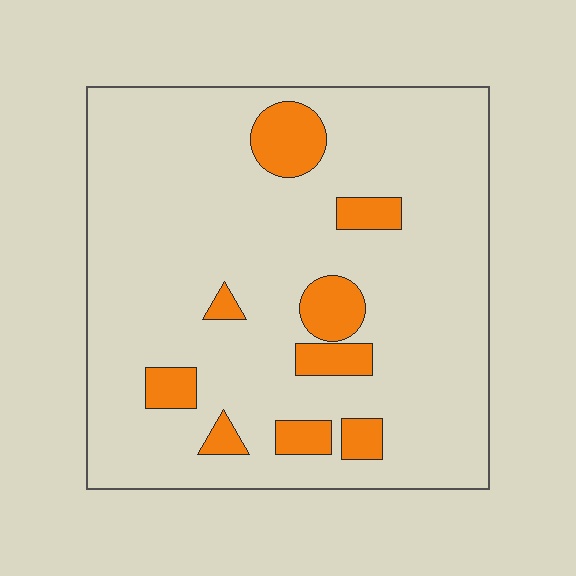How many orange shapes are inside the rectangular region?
9.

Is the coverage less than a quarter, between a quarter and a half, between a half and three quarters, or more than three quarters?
Less than a quarter.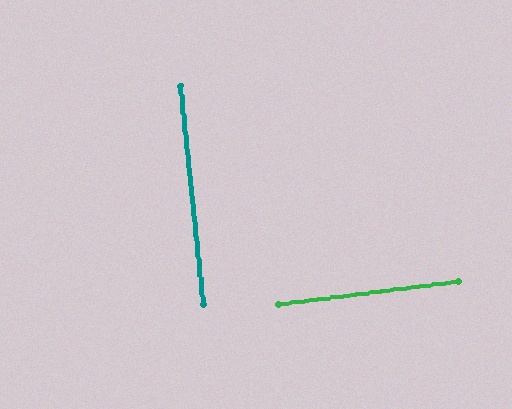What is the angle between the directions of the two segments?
Approximately 89 degrees.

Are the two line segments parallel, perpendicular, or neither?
Perpendicular — they meet at approximately 89°.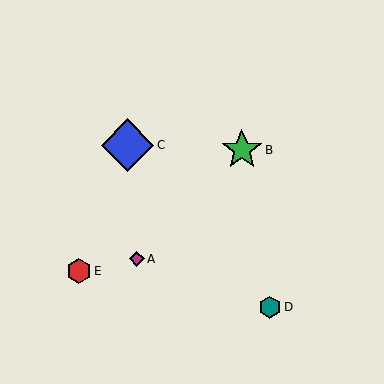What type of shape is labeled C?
Shape C is a blue diamond.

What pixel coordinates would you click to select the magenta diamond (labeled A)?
Click at (137, 259) to select the magenta diamond A.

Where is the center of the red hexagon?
The center of the red hexagon is at (79, 271).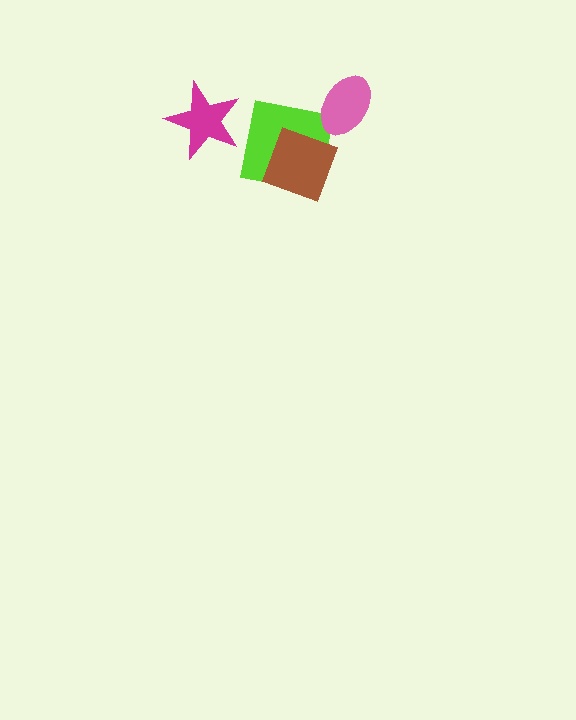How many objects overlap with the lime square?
1 object overlaps with the lime square.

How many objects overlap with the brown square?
1 object overlaps with the brown square.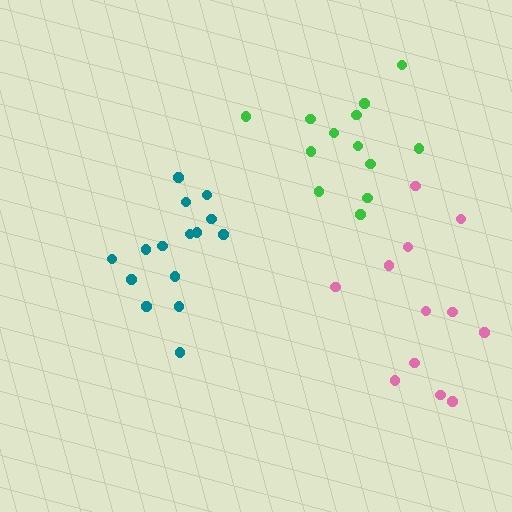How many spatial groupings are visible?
There are 3 spatial groupings.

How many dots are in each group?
Group 1: 12 dots, Group 2: 15 dots, Group 3: 13 dots (40 total).